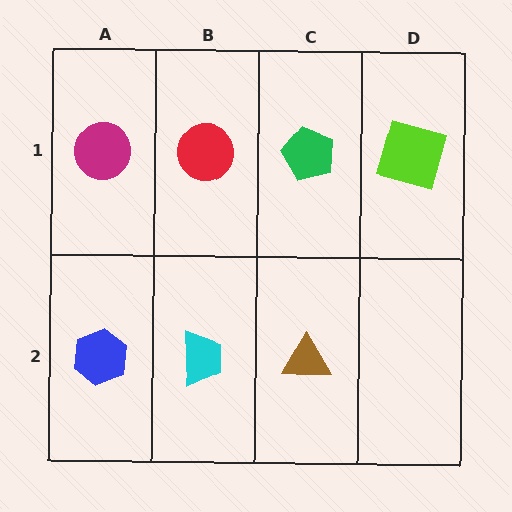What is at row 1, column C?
A green pentagon.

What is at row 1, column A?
A magenta circle.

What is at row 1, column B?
A red circle.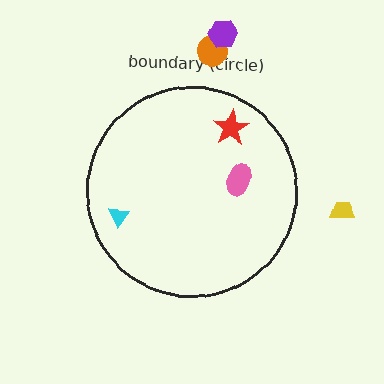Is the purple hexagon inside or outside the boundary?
Outside.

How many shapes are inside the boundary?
3 inside, 3 outside.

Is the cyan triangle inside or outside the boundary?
Inside.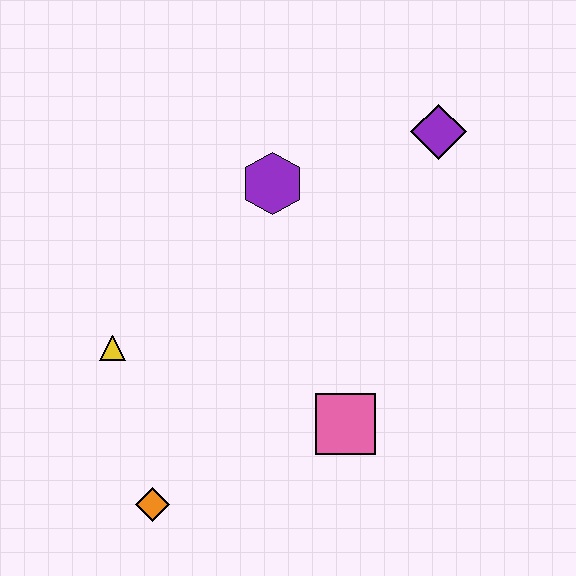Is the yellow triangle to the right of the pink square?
No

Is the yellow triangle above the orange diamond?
Yes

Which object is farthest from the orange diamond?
The purple diamond is farthest from the orange diamond.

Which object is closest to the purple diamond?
The purple hexagon is closest to the purple diamond.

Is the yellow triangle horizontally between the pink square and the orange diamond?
No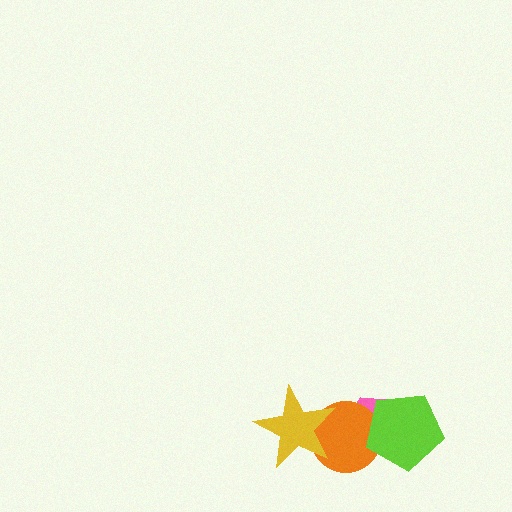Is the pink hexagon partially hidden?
Yes, it is partially covered by another shape.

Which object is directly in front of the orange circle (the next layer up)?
The lime pentagon is directly in front of the orange circle.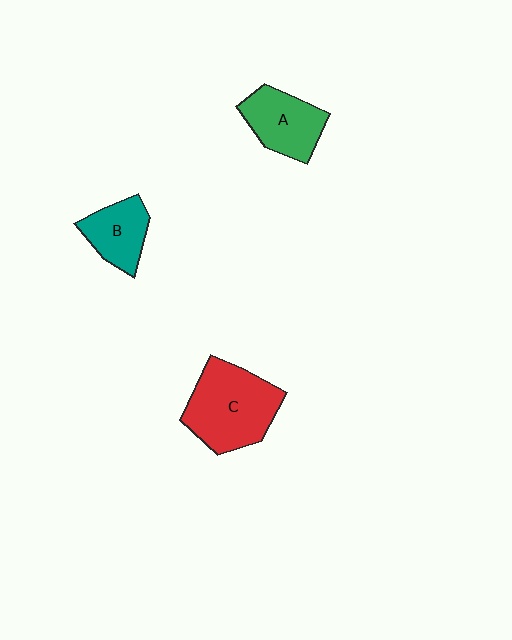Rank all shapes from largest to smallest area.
From largest to smallest: C (red), A (green), B (teal).